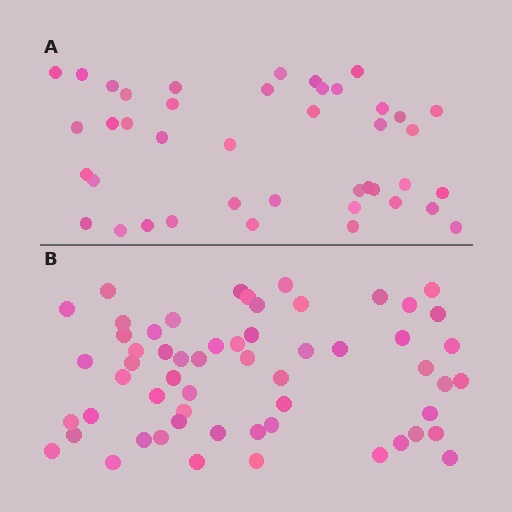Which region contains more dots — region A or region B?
Region B (the bottom region) has more dots.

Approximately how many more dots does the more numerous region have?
Region B has approximately 15 more dots than region A.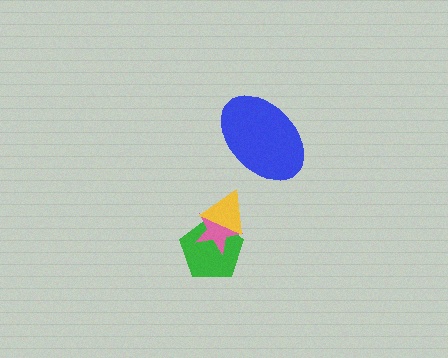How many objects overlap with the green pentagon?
2 objects overlap with the green pentagon.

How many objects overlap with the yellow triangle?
2 objects overlap with the yellow triangle.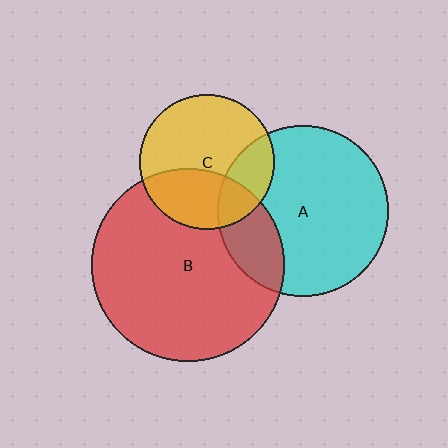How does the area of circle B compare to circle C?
Approximately 2.0 times.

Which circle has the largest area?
Circle B (red).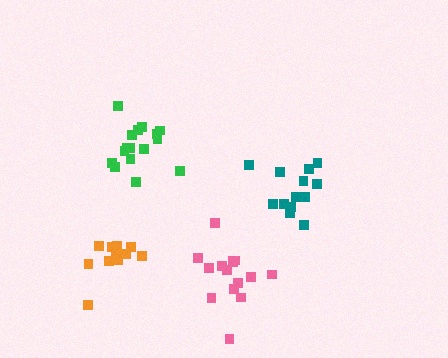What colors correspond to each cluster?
The clusters are colored: teal, green, orange, pink.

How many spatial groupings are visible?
There are 4 spatial groupings.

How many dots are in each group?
Group 1: 13 dots, Group 2: 16 dots, Group 3: 12 dots, Group 4: 15 dots (56 total).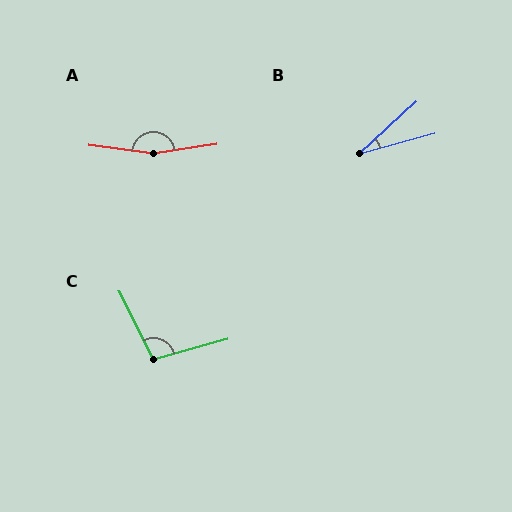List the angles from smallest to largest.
B (27°), C (102°), A (164°).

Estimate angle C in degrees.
Approximately 102 degrees.